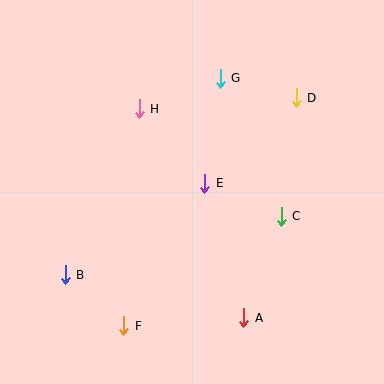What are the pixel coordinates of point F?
Point F is at (124, 326).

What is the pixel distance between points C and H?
The distance between C and H is 178 pixels.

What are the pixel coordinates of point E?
Point E is at (205, 183).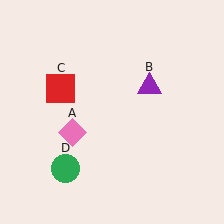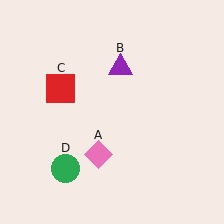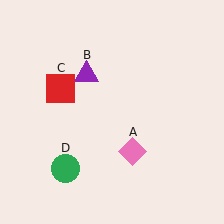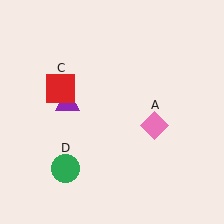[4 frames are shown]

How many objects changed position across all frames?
2 objects changed position: pink diamond (object A), purple triangle (object B).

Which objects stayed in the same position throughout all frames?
Red square (object C) and green circle (object D) remained stationary.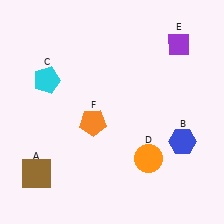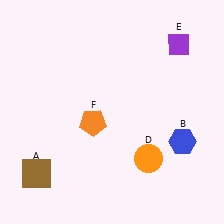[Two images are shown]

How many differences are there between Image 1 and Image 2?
There is 1 difference between the two images.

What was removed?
The cyan pentagon (C) was removed in Image 2.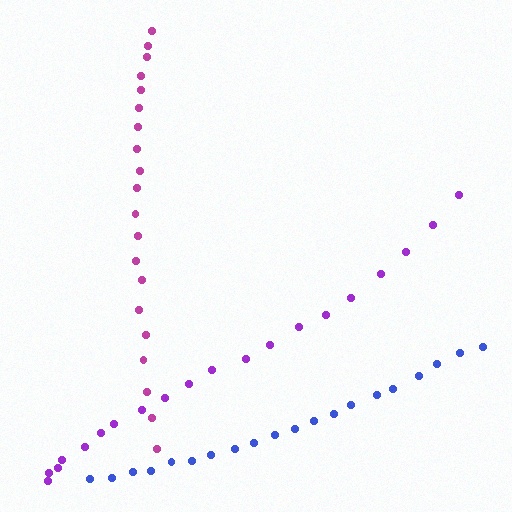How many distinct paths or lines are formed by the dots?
There are 3 distinct paths.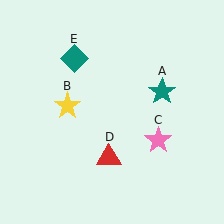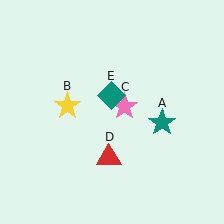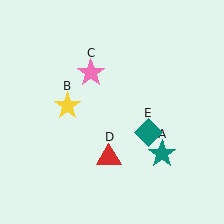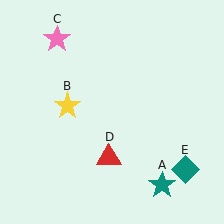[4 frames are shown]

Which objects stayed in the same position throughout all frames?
Yellow star (object B) and red triangle (object D) remained stationary.